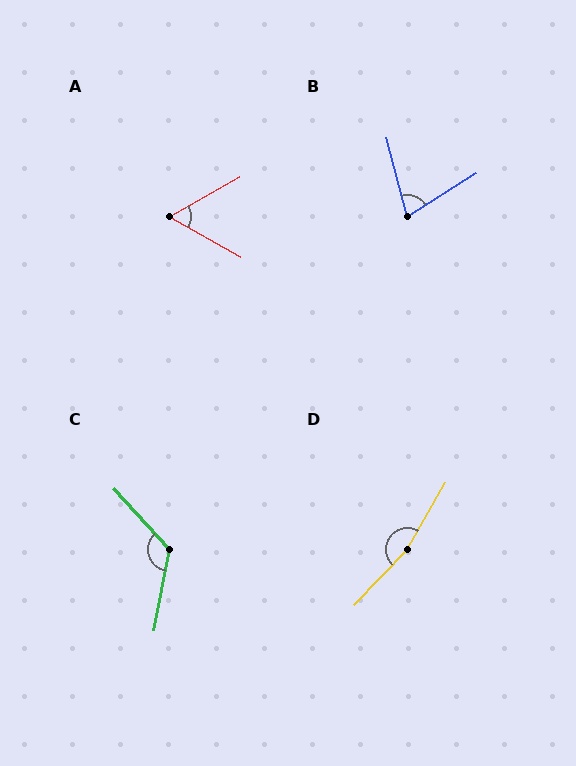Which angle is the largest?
D, at approximately 167 degrees.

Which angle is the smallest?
A, at approximately 59 degrees.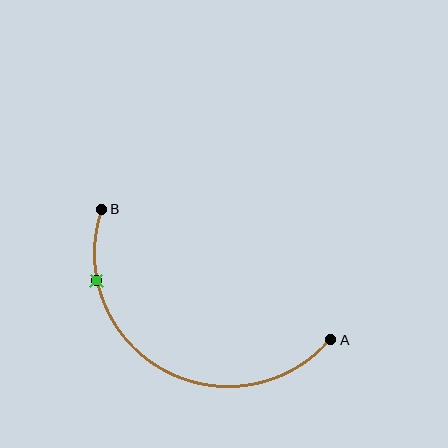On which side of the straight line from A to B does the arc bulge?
The arc bulges below the straight line connecting A and B.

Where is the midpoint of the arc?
The arc midpoint is the point on the curve farthest from the straight line joining A and B. It sits below that line.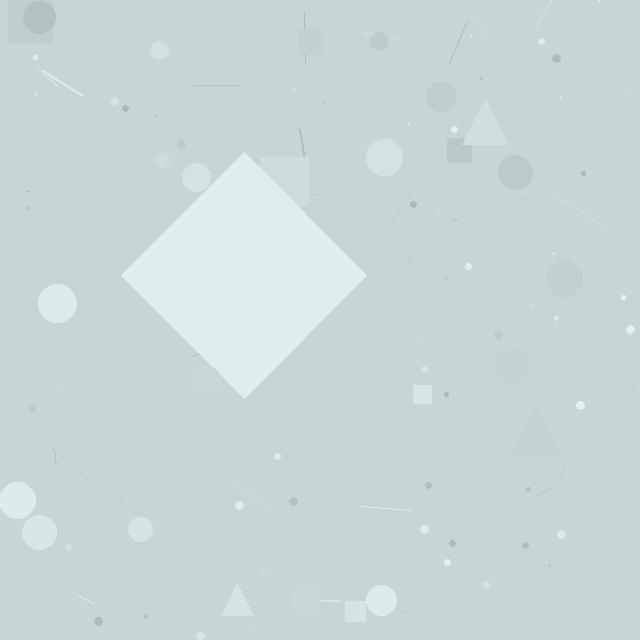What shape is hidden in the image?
A diamond is hidden in the image.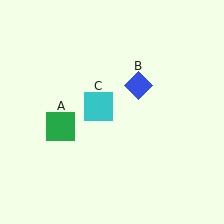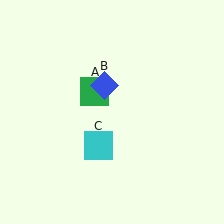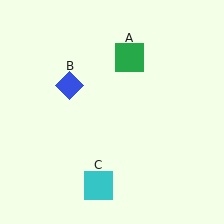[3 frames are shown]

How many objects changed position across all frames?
3 objects changed position: green square (object A), blue diamond (object B), cyan square (object C).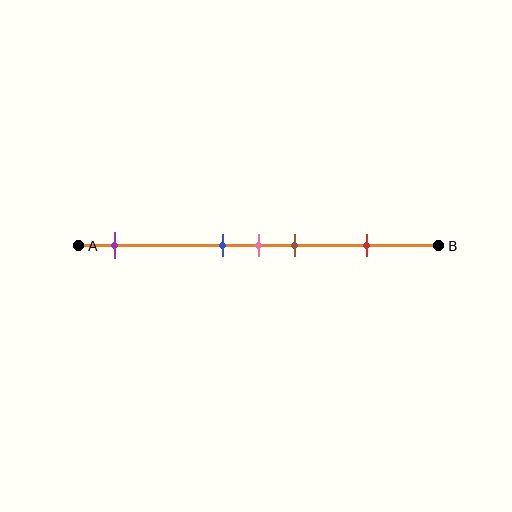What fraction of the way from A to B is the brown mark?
The brown mark is approximately 60% (0.6) of the way from A to B.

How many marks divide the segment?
There are 5 marks dividing the segment.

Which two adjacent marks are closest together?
The blue and pink marks are the closest adjacent pair.